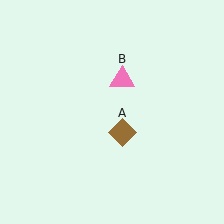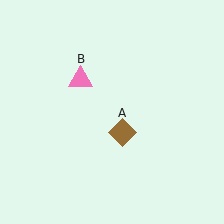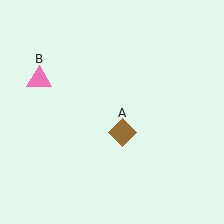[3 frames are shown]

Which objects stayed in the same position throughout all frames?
Brown diamond (object A) remained stationary.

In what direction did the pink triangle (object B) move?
The pink triangle (object B) moved left.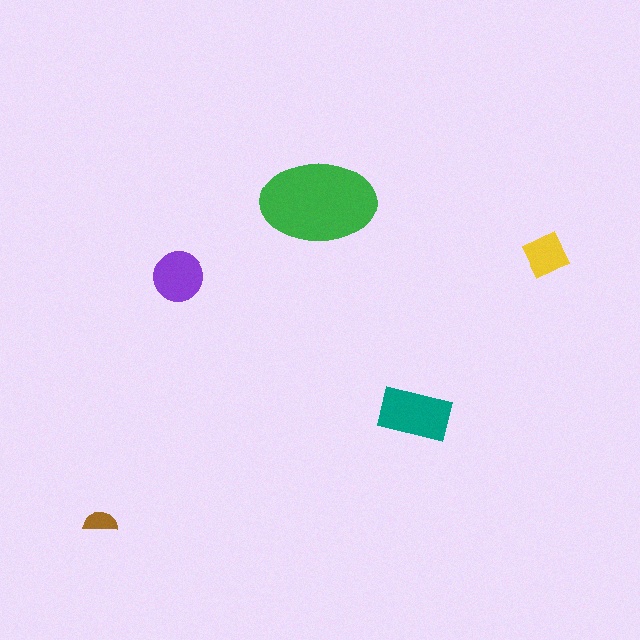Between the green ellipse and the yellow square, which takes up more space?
The green ellipse.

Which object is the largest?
The green ellipse.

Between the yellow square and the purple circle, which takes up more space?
The purple circle.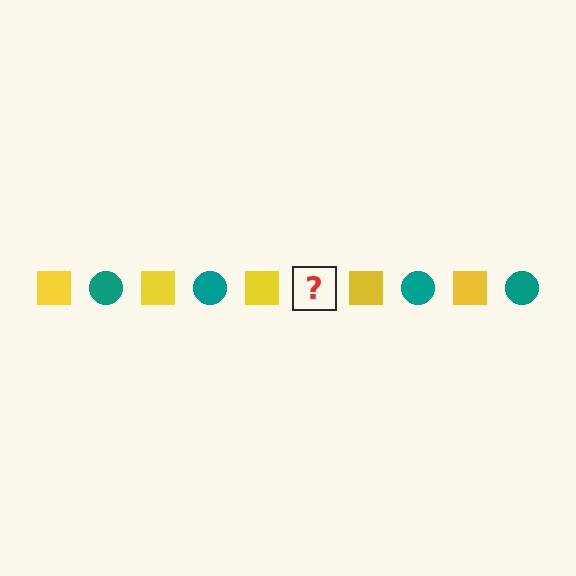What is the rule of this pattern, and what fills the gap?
The rule is that the pattern alternates between yellow square and teal circle. The gap should be filled with a teal circle.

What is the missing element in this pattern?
The missing element is a teal circle.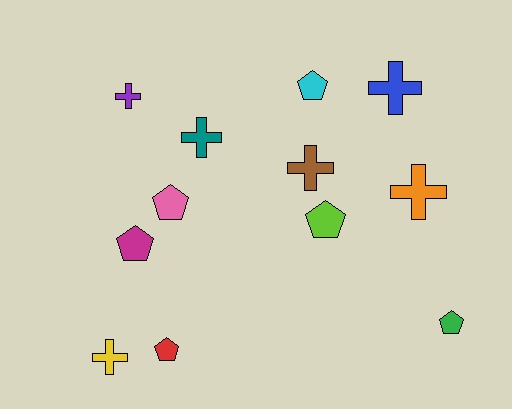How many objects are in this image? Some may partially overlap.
There are 12 objects.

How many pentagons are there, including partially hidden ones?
There are 6 pentagons.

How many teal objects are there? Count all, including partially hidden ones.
There is 1 teal object.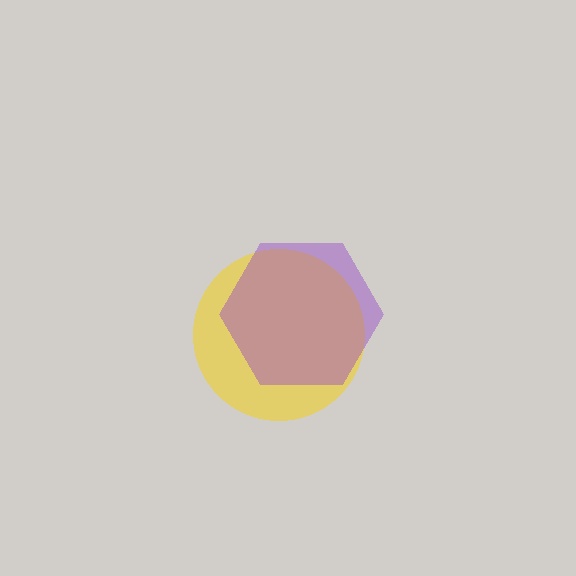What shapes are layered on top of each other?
The layered shapes are: a yellow circle, a purple hexagon.